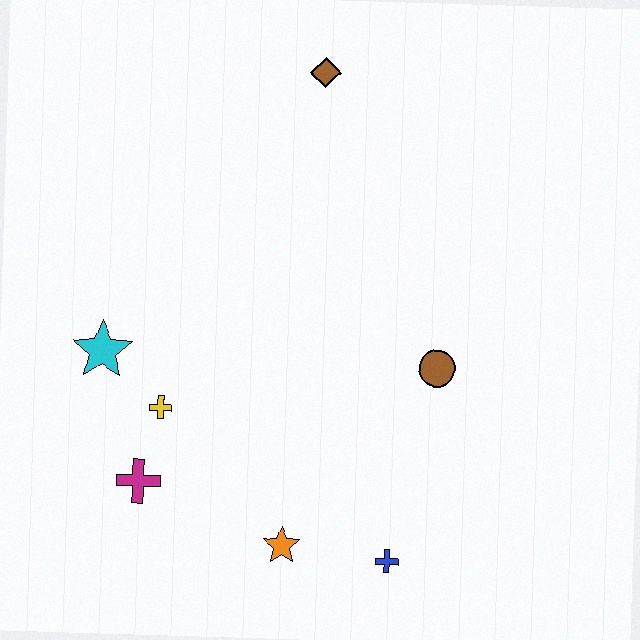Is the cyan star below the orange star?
No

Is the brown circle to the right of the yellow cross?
Yes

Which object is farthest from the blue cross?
The brown diamond is farthest from the blue cross.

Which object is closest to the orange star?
The blue cross is closest to the orange star.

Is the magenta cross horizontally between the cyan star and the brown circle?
Yes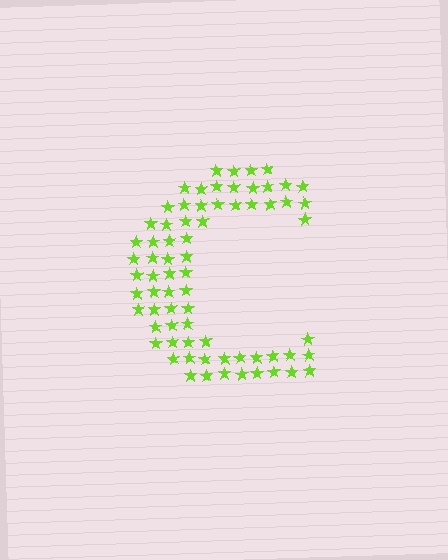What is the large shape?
The large shape is the letter C.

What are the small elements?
The small elements are stars.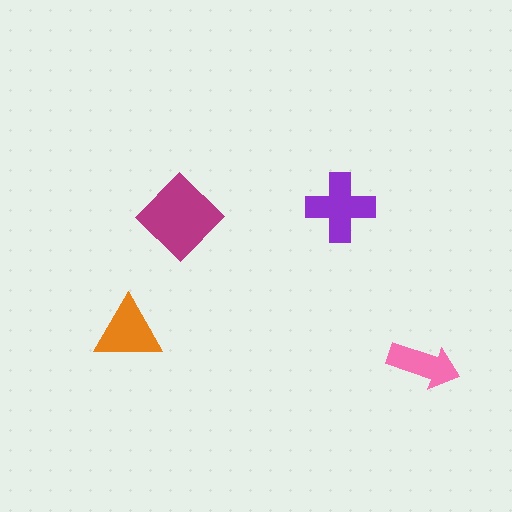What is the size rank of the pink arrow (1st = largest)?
4th.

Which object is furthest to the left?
The orange triangle is leftmost.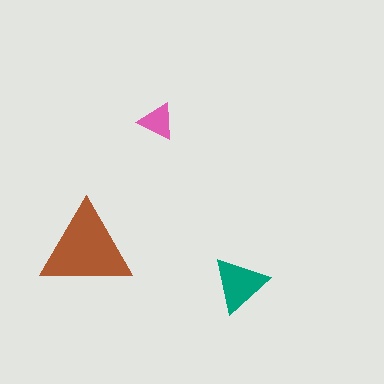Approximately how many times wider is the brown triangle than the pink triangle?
About 2.5 times wider.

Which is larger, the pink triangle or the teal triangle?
The teal one.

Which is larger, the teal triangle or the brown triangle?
The brown one.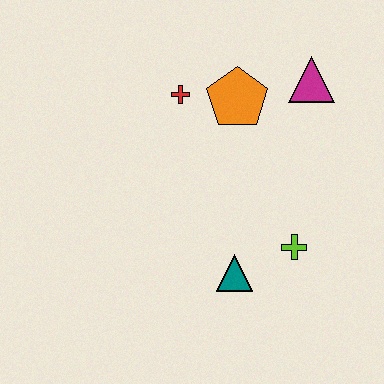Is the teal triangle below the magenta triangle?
Yes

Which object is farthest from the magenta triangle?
The teal triangle is farthest from the magenta triangle.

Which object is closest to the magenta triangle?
The orange pentagon is closest to the magenta triangle.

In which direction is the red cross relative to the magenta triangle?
The red cross is to the left of the magenta triangle.